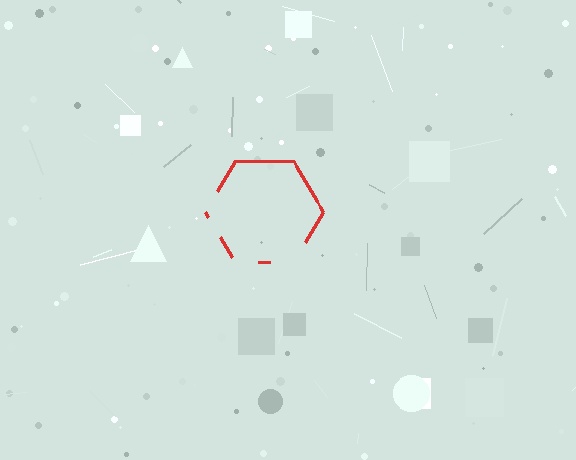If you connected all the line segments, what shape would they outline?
They would outline a hexagon.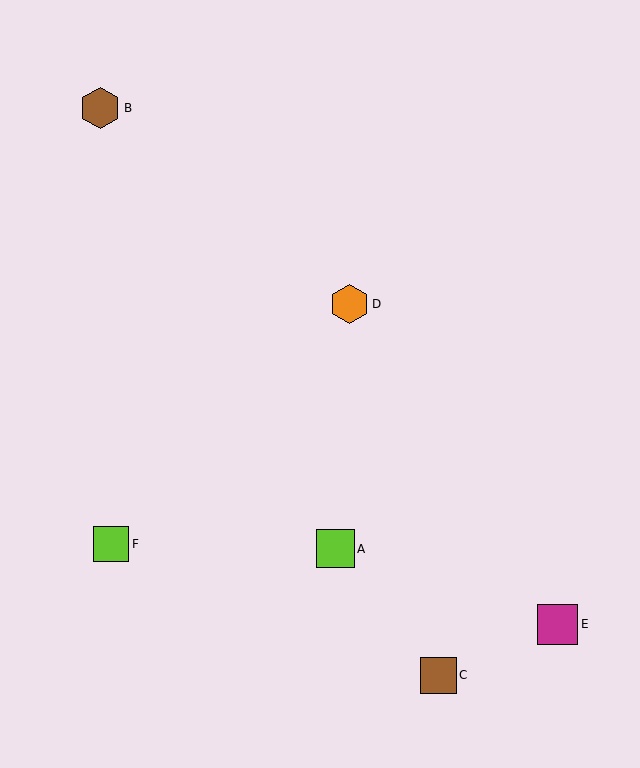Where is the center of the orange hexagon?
The center of the orange hexagon is at (350, 304).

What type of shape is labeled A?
Shape A is a lime square.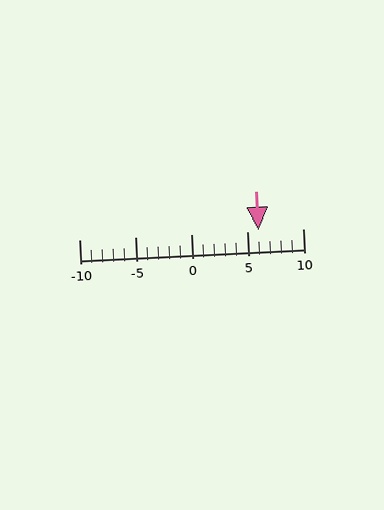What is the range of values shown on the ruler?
The ruler shows values from -10 to 10.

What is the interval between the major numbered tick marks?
The major tick marks are spaced 5 units apart.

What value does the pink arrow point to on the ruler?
The pink arrow points to approximately 6.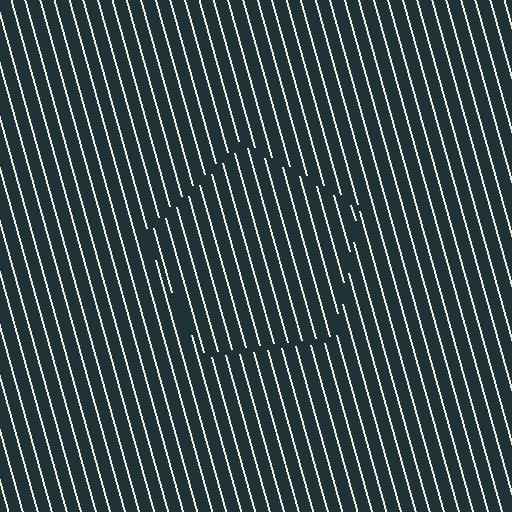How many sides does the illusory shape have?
5 sides — the line-ends trace a pentagon.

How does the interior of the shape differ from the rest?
The interior of the shape contains the same grating, shifted by half a period — the contour is defined by the phase discontinuity where line-ends from the inner and outer gratings abut.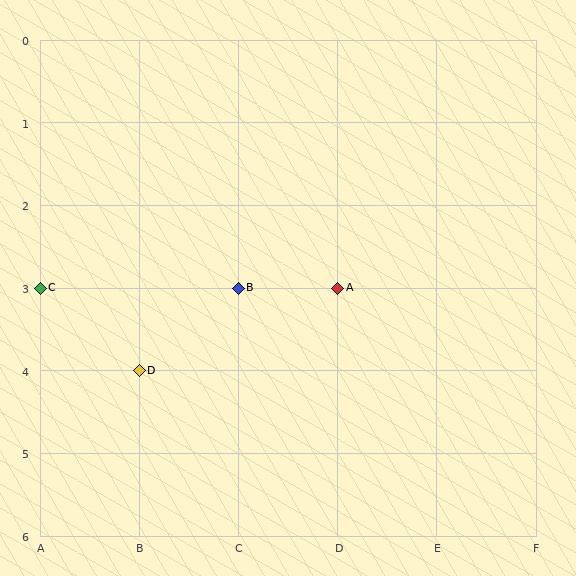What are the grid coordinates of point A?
Point A is at grid coordinates (D, 3).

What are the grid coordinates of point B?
Point B is at grid coordinates (C, 3).